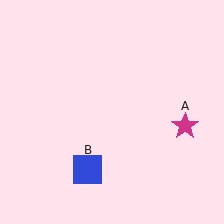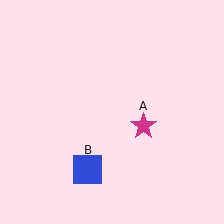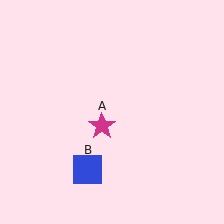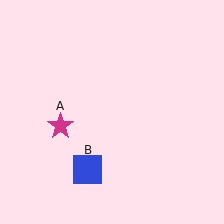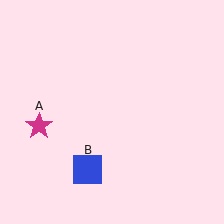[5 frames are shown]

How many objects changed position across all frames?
1 object changed position: magenta star (object A).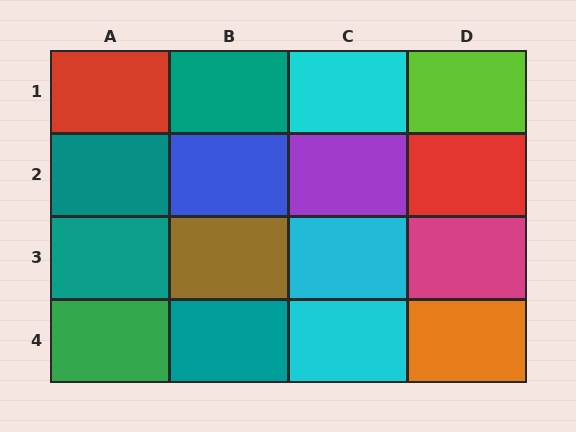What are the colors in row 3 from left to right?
Teal, brown, cyan, magenta.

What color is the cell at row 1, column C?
Cyan.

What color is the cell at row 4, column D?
Orange.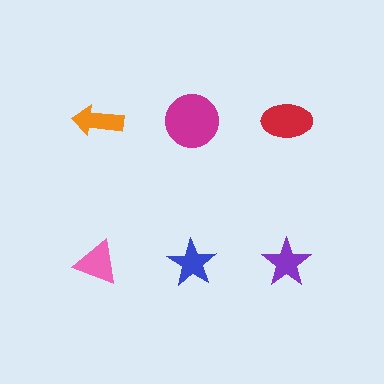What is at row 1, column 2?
A magenta circle.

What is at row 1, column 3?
A red ellipse.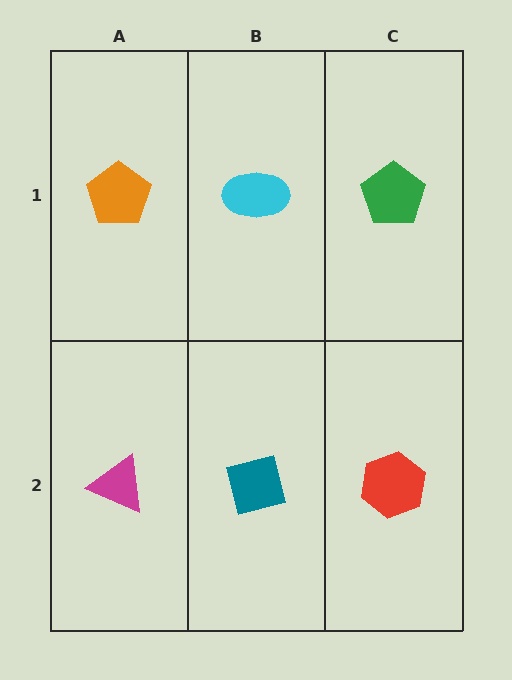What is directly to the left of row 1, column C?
A cyan ellipse.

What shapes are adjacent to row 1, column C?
A red hexagon (row 2, column C), a cyan ellipse (row 1, column B).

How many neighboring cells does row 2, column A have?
2.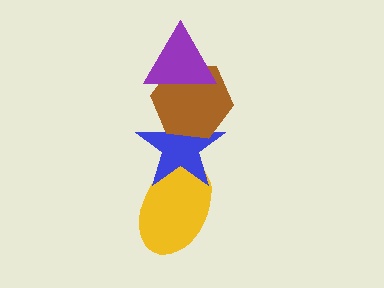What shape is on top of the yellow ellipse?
The blue star is on top of the yellow ellipse.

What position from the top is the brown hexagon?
The brown hexagon is 2nd from the top.